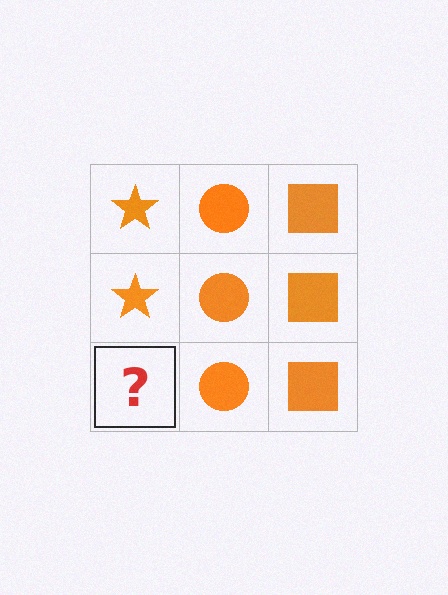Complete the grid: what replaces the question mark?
The question mark should be replaced with an orange star.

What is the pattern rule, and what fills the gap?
The rule is that each column has a consistent shape. The gap should be filled with an orange star.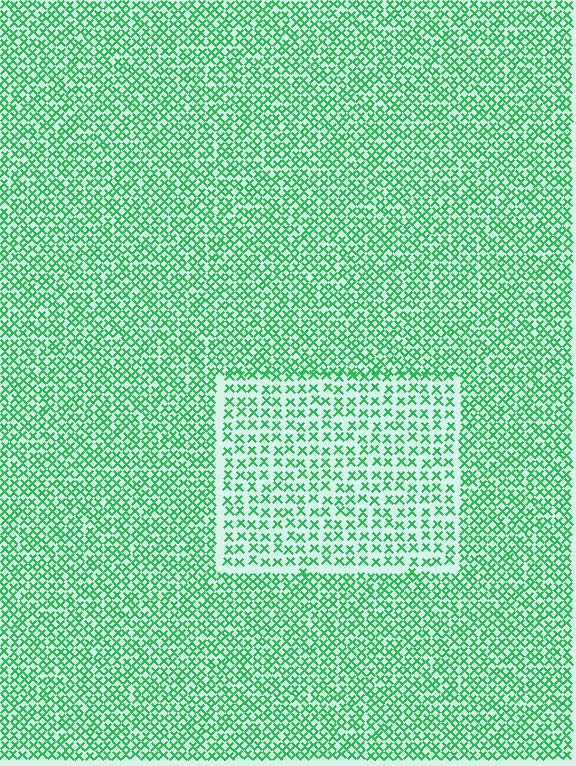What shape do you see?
I see a rectangle.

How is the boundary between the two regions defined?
The boundary is defined by a change in element density (approximately 1.7x ratio). All elements are the same color, size, and shape.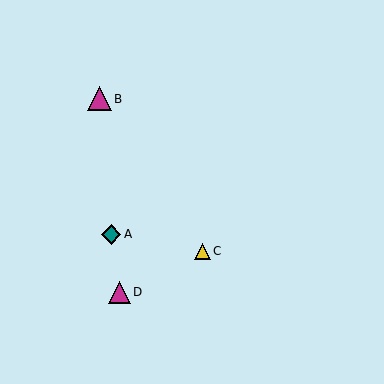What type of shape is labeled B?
Shape B is a magenta triangle.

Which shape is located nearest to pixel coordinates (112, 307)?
The magenta triangle (labeled D) at (120, 292) is nearest to that location.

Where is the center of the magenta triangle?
The center of the magenta triangle is at (99, 99).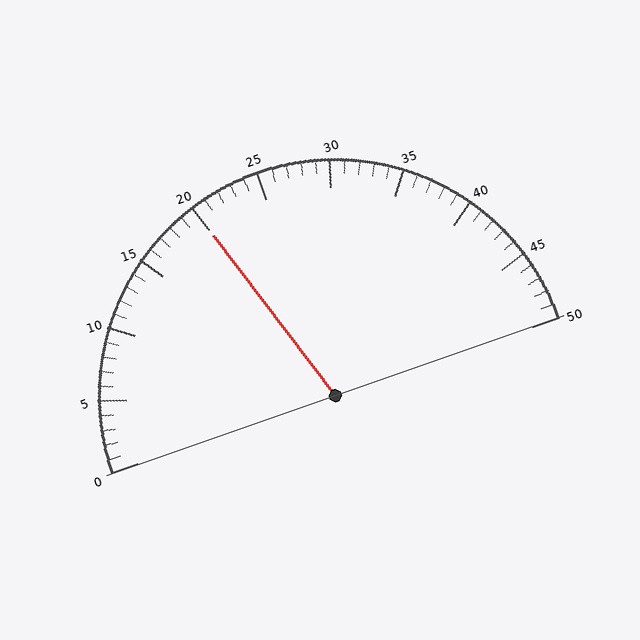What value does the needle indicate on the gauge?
The needle indicates approximately 20.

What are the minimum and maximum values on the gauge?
The gauge ranges from 0 to 50.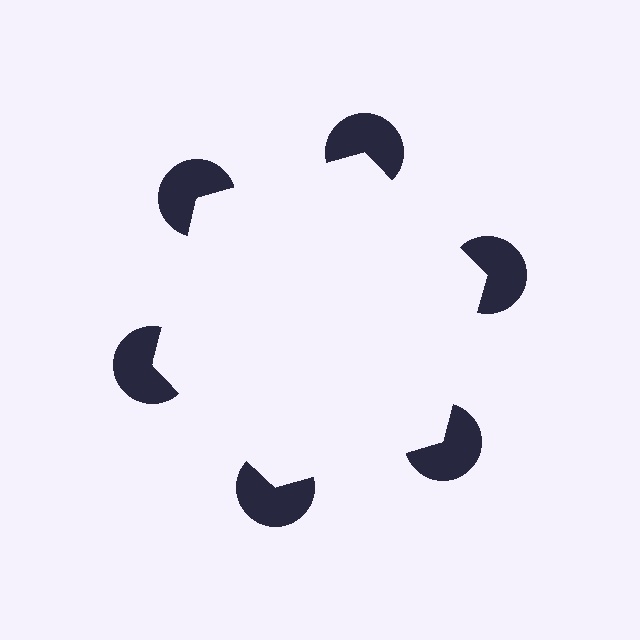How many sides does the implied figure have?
6 sides.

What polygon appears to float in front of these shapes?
An illusory hexagon — its edges are inferred from the aligned wedge cuts in the pac-man discs, not physically drawn.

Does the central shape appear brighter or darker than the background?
It typically appears slightly brighter than the background, even though no actual brightness change is drawn.